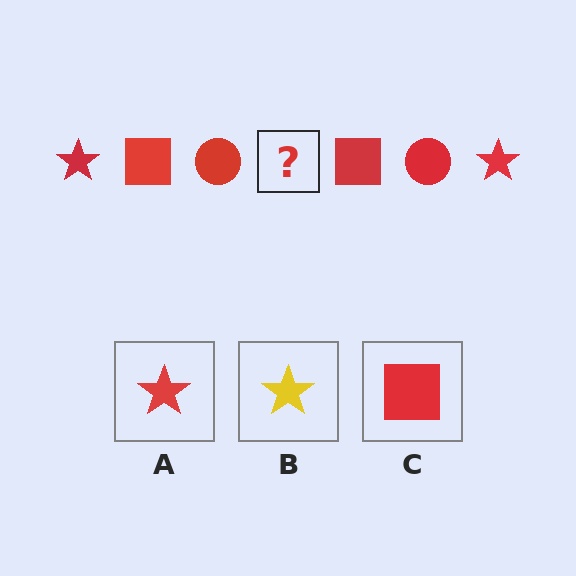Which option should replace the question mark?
Option A.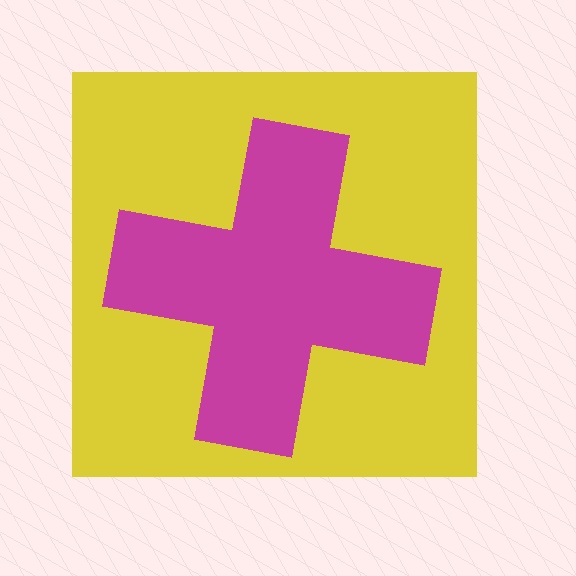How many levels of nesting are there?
2.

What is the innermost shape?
The magenta cross.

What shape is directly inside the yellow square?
The magenta cross.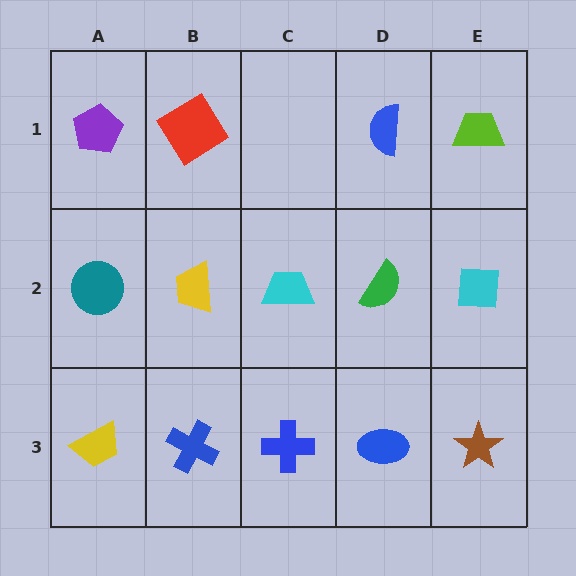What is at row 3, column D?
A blue ellipse.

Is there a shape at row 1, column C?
No, that cell is empty.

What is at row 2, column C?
A cyan trapezoid.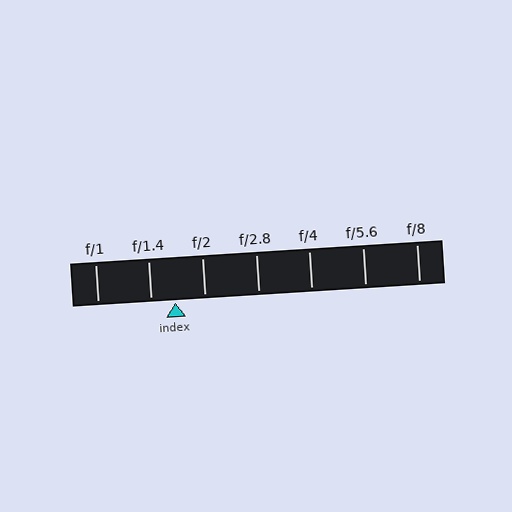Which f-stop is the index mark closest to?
The index mark is closest to f/1.4.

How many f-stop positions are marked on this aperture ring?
There are 7 f-stop positions marked.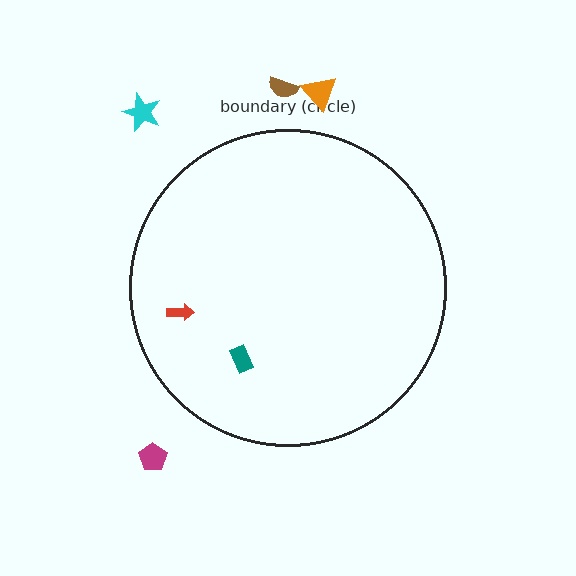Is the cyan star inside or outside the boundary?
Outside.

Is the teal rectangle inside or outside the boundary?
Inside.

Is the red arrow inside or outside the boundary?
Inside.